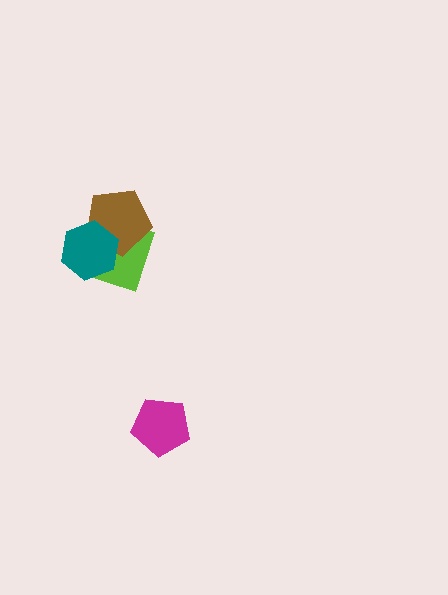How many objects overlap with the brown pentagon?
2 objects overlap with the brown pentagon.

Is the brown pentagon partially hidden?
Yes, it is partially covered by another shape.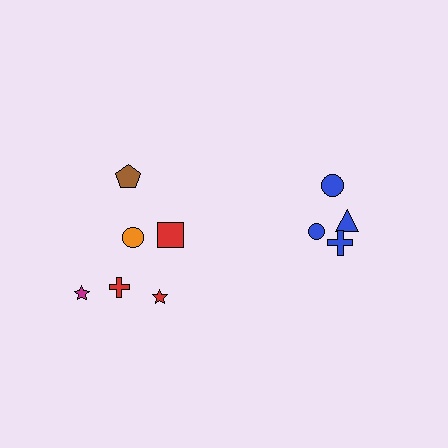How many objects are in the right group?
There are 4 objects.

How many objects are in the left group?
There are 6 objects.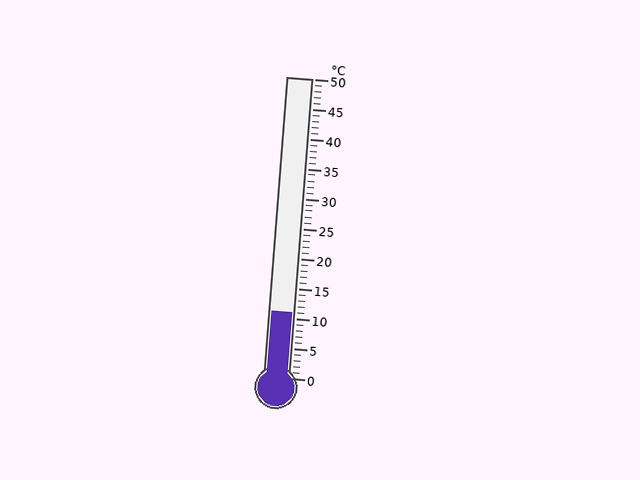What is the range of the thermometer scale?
The thermometer scale ranges from 0°C to 50°C.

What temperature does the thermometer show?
The thermometer shows approximately 11°C.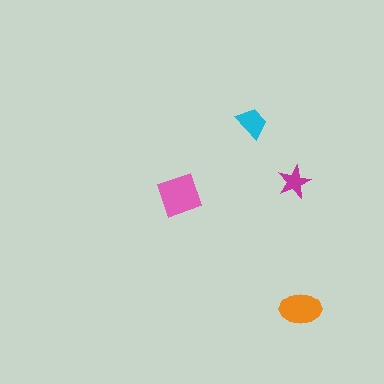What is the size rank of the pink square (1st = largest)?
1st.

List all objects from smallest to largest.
The magenta star, the cyan trapezoid, the orange ellipse, the pink square.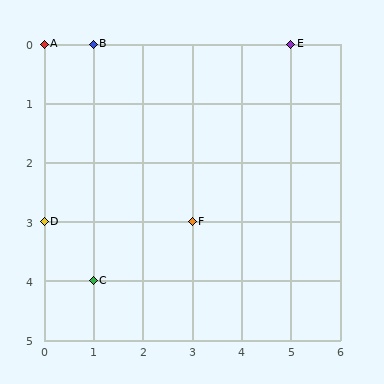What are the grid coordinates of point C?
Point C is at grid coordinates (1, 4).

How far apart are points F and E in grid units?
Points F and E are 2 columns and 3 rows apart (about 3.6 grid units diagonally).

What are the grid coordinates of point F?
Point F is at grid coordinates (3, 3).